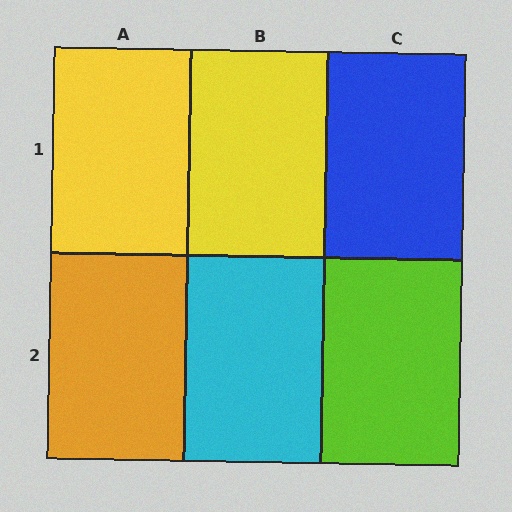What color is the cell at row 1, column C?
Blue.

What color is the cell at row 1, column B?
Yellow.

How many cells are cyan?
1 cell is cyan.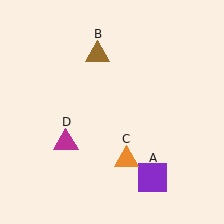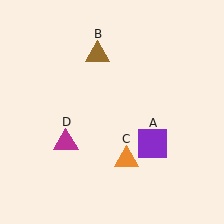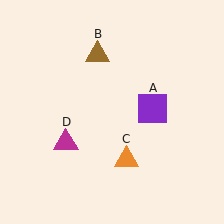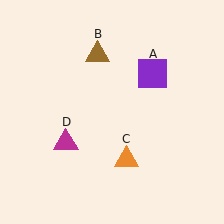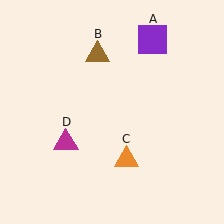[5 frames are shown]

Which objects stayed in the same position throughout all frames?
Brown triangle (object B) and orange triangle (object C) and magenta triangle (object D) remained stationary.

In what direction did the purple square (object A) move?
The purple square (object A) moved up.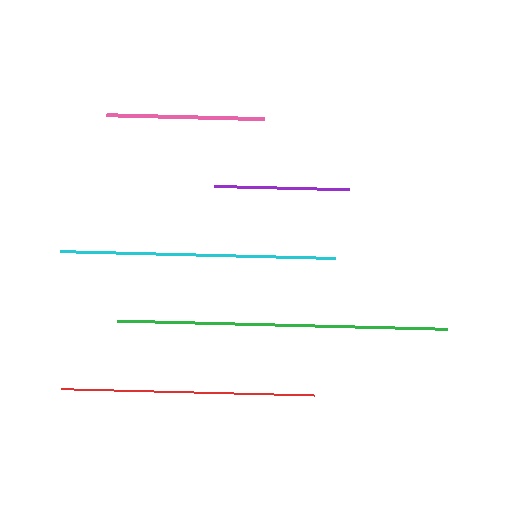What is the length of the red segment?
The red segment is approximately 252 pixels long.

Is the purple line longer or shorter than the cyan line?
The cyan line is longer than the purple line.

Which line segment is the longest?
The green line is the longest at approximately 330 pixels.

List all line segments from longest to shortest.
From longest to shortest: green, cyan, red, pink, purple.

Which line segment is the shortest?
The purple line is the shortest at approximately 135 pixels.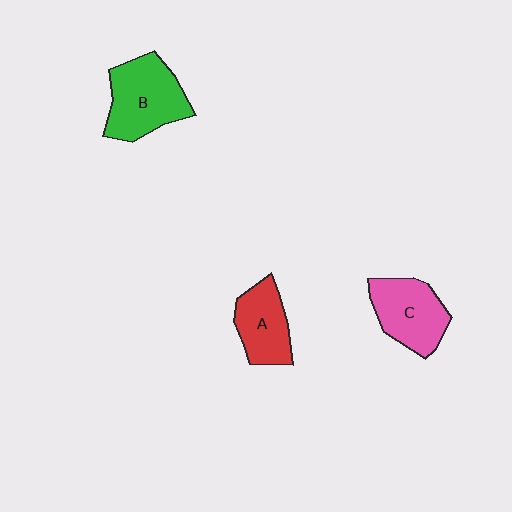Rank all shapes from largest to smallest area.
From largest to smallest: B (green), C (pink), A (red).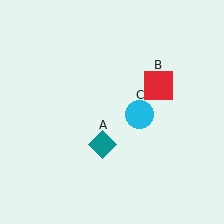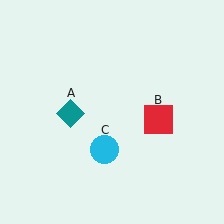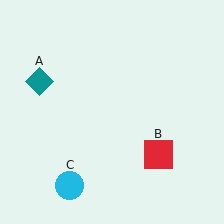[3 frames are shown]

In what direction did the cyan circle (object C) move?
The cyan circle (object C) moved down and to the left.